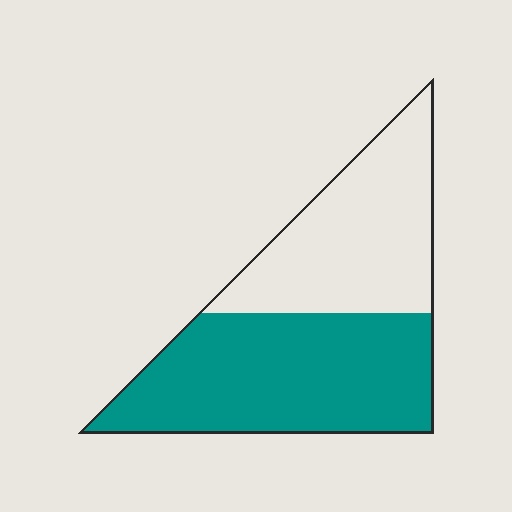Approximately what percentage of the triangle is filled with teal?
Approximately 55%.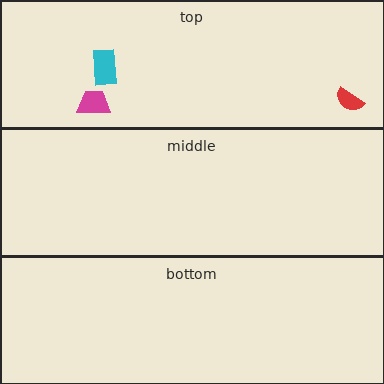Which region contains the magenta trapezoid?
The top region.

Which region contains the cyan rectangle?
The top region.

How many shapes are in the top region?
3.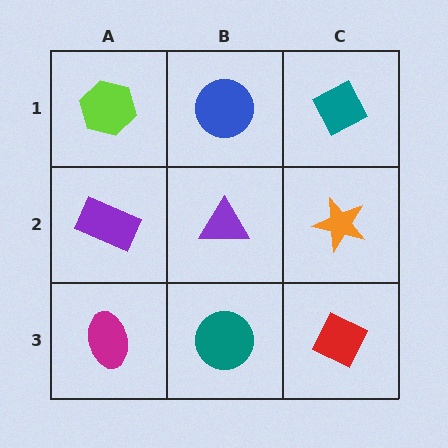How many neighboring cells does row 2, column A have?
3.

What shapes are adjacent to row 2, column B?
A blue circle (row 1, column B), a teal circle (row 3, column B), a purple rectangle (row 2, column A), an orange star (row 2, column C).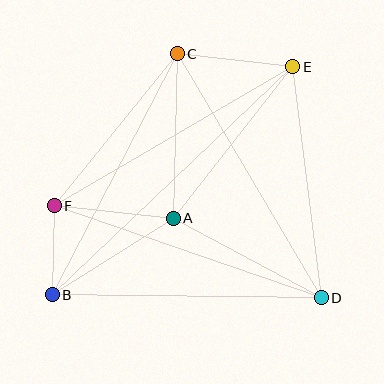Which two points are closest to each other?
Points B and F are closest to each other.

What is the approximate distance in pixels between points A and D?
The distance between A and D is approximately 168 pixels.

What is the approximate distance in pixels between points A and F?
The distance between A and F is approximately 120 pixels.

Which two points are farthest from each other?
Points B and E are farthest from each other.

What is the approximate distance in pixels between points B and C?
The distance between B and C is approximately 271 pixels.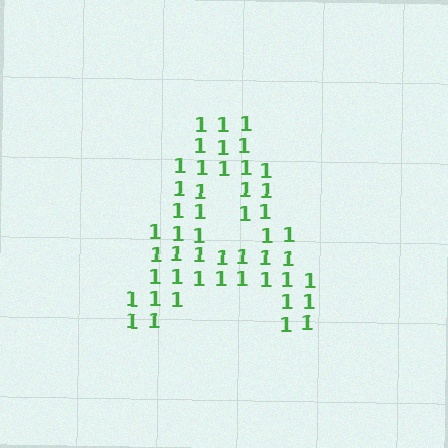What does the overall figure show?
The overall figure shows the letter A.